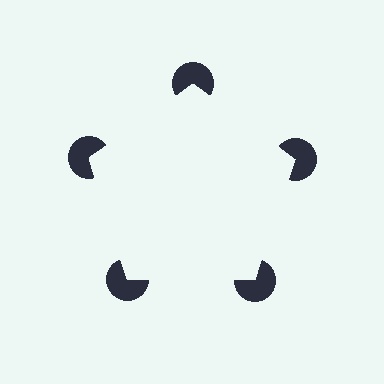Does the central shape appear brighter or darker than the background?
It typically appears slightly brighter than the background, even though no actual brightness change is drawn.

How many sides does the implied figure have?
5 sides.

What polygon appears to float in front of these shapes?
An illusory pentagon — its edges are inferred from the aligned wedge cuts in the pac-man discs, not physically drawn.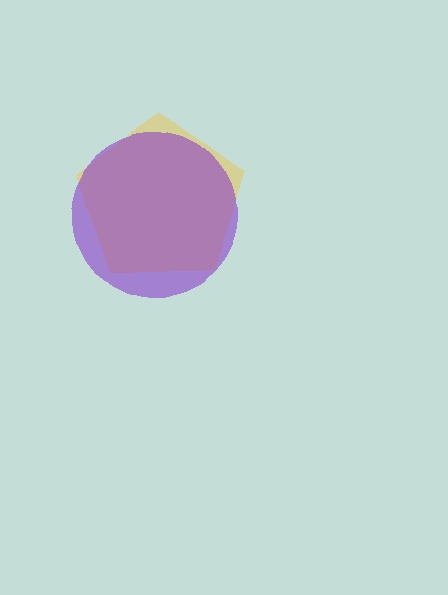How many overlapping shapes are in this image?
There are 2 overlapping shapes in the image.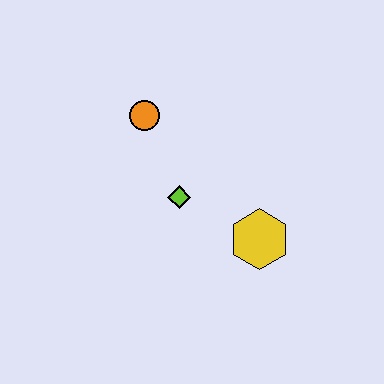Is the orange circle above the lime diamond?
Yes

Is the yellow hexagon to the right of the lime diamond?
Yes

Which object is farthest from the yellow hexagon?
The orange circle is farthest from the yellow hexagon.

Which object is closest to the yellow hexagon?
The lime diamond is closest to the yellow hexagon.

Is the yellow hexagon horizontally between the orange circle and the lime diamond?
No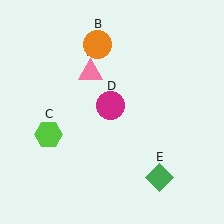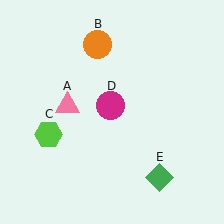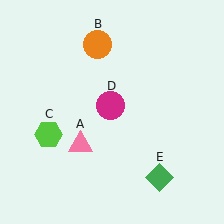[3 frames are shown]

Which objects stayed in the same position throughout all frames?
Orange circle (object B) and lime hexagon (object C) and magenta circle (object D) and green diamond (object E) remained stationary.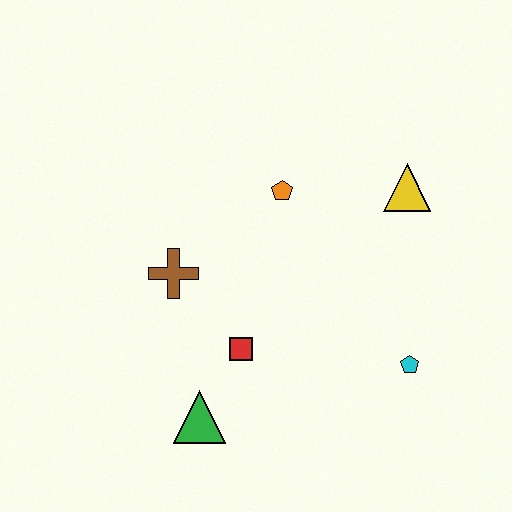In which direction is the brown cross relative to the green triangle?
The brown cross is above the green triangle.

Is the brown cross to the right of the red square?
No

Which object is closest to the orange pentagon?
The yellow triangle is closest to the orange pentagon.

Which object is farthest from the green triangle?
The yellow triangle is farthest from the green triangle.